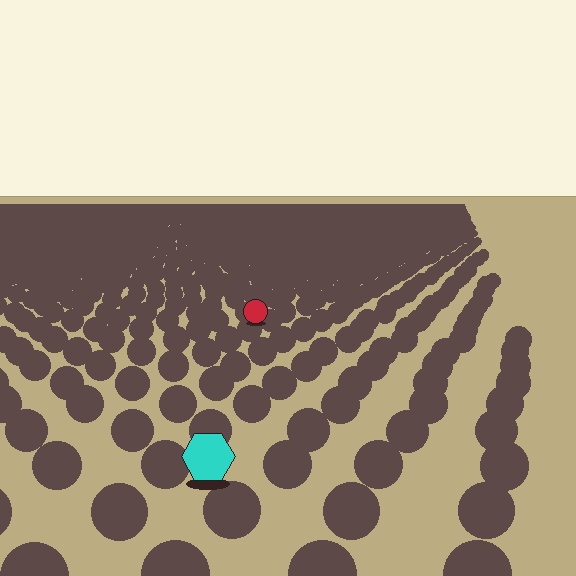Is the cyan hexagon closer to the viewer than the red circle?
Yes. The cyan hexagon is closer — you can tell from the texture gradient: the ground texture is coarser near it.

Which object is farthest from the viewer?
The red circle is farthest from the viewer. It appears smaller and the ground texture around it is denser.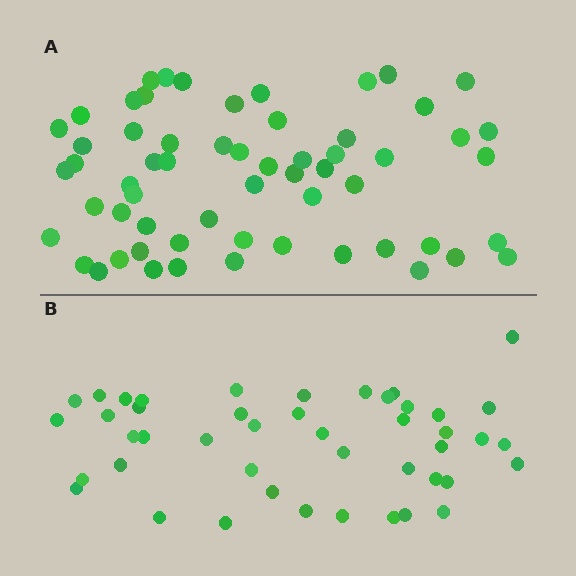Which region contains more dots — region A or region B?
Region A (the top region) has more dots.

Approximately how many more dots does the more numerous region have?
Region A has approximately 15 more dots than region B.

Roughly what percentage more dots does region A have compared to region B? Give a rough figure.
About 35% more.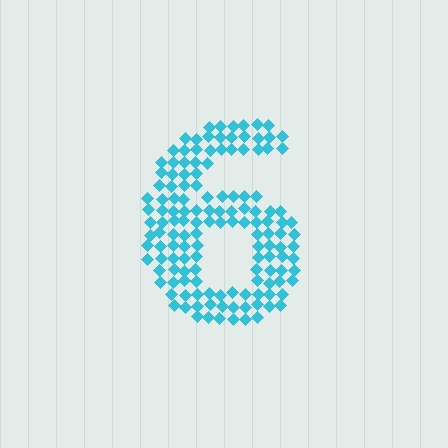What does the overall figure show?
The overall figure shows the digit 6.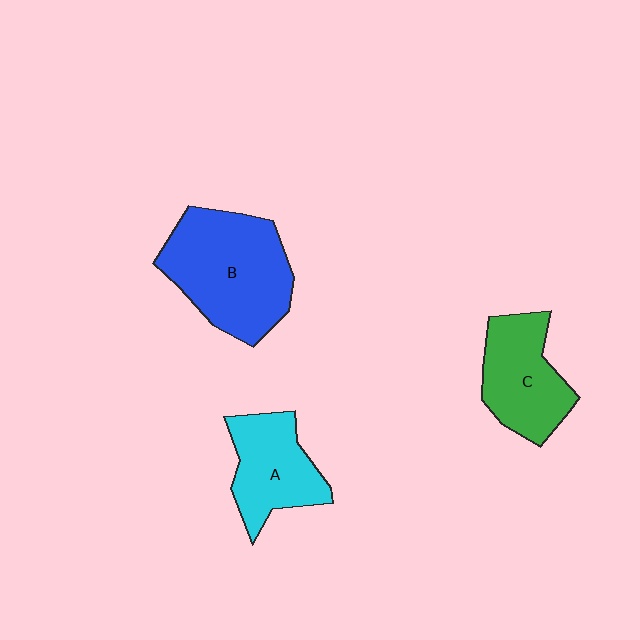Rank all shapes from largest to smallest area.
From largest to smallest: B (blue), C (green), A (cyan).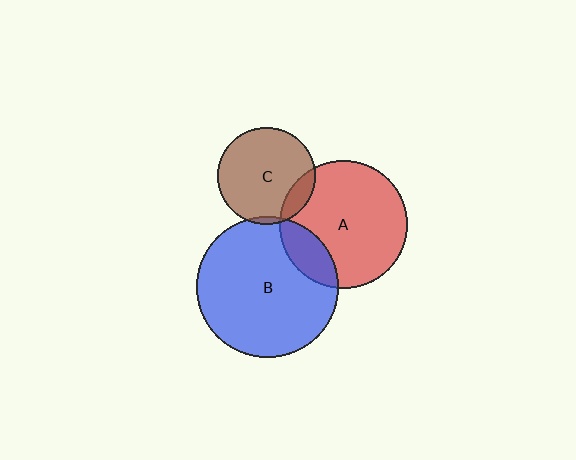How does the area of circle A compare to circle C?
Approximately 1.7 times.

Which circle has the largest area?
Circle B (blue).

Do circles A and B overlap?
Yes.